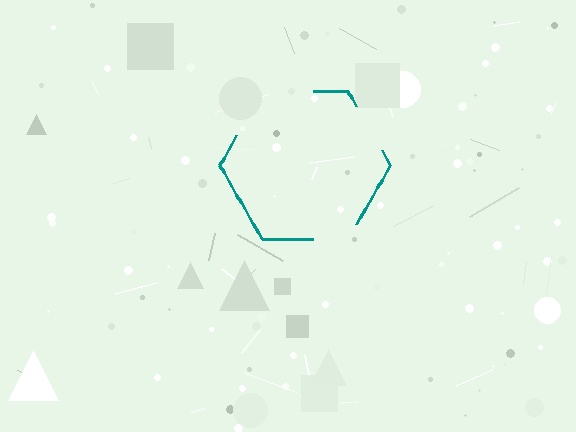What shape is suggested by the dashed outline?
The dashed outline suggests a hexagon.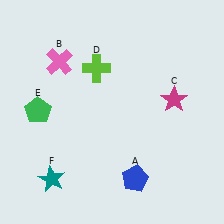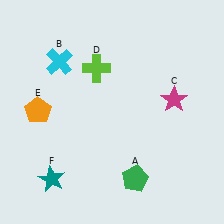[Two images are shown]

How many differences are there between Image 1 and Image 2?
There are 3 differences between the two images.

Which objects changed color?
A changed from blue to green. B changed from pink to cyan. E changed from green to orange.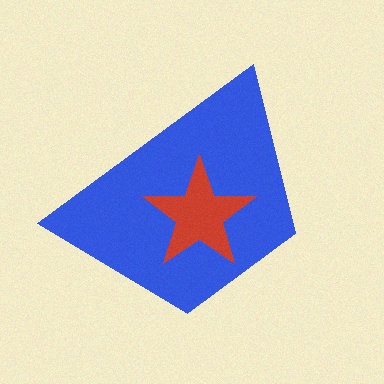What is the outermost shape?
The blue trapezoid.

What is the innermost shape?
The red star.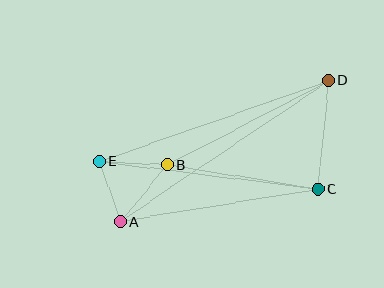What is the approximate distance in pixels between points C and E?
The distance between C and E is approximately 220 pixels.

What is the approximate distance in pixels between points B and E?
The distance between B and E is approximately 68 pixels.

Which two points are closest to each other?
Points A and E are closest to each other.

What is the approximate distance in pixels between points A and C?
The distance between A and C is approximately 200 pixels.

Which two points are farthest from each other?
Points A and D are farthest from each other.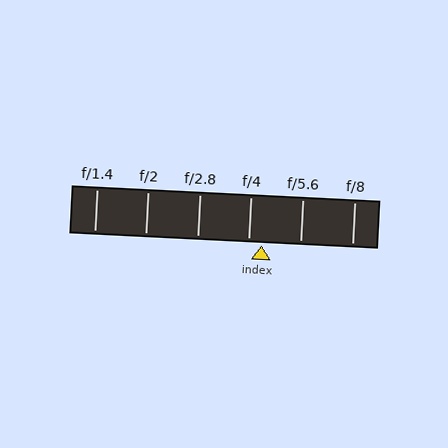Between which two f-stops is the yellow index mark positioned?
The index mark is between f/4 and f/5.6.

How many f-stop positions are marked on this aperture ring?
There are 6 f-stop positions marked.